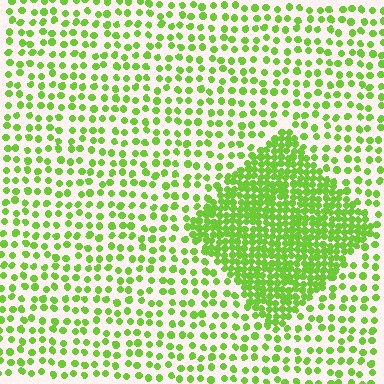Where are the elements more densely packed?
The elements are more densely packed inside the diamond boundary.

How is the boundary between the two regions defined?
The boundary is defined by a change in element density (approximately 2.6x ratio). All elements are the same color, size, and shape.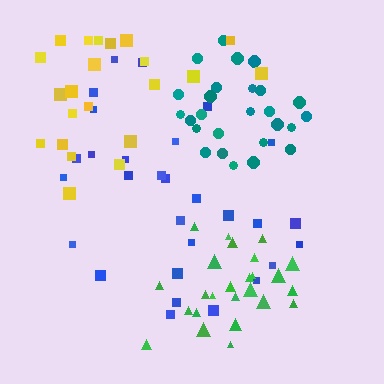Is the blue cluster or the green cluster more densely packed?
Green.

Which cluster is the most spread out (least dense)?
Yellow.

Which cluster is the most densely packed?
Green.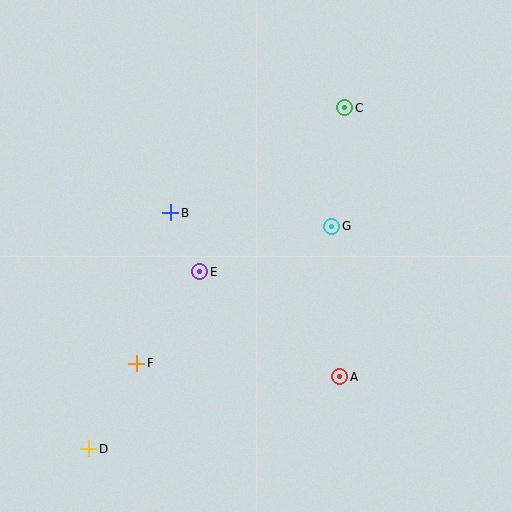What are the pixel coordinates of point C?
Point C is at (345, 108).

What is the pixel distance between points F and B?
The distance between F and B is 154 pixels.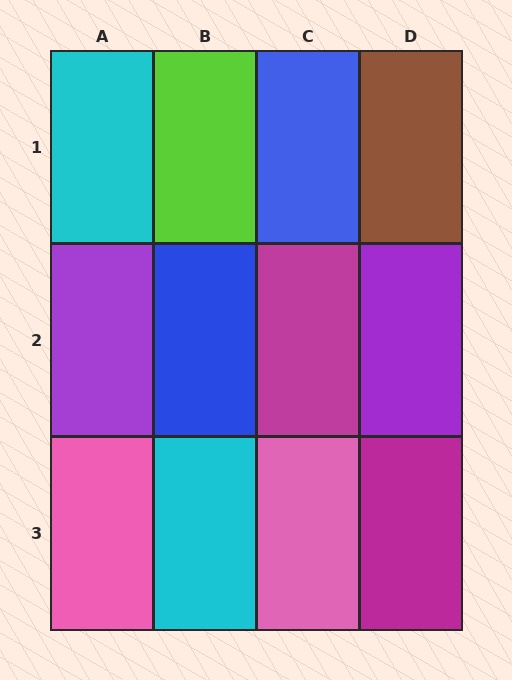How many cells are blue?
2 cells are blue.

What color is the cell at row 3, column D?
Magenta.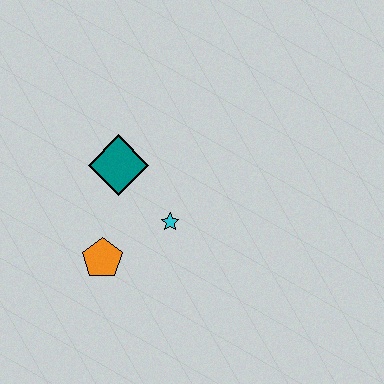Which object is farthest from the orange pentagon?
The teal diamond is farthest from the orange pentagon.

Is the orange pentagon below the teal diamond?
Yes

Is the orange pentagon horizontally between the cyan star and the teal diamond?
No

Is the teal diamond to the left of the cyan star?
Yes